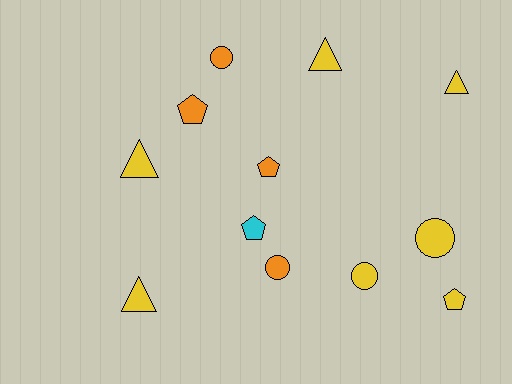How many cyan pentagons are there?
There is 1 cyan pentagon.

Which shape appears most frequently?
Circle, with 4 objects.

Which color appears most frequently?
Yellow, with 7 objects.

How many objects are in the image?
There are 12 objects.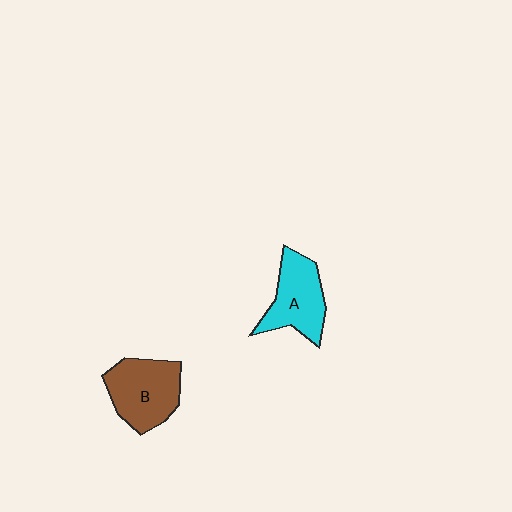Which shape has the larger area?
Shape B (brown).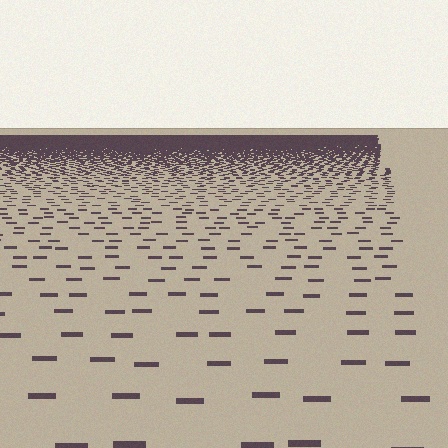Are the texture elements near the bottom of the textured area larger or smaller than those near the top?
Larger. Near the bottom, elements are closer to the viewer and appear at a bigger on-screen size.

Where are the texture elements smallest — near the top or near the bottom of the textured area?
Near the top.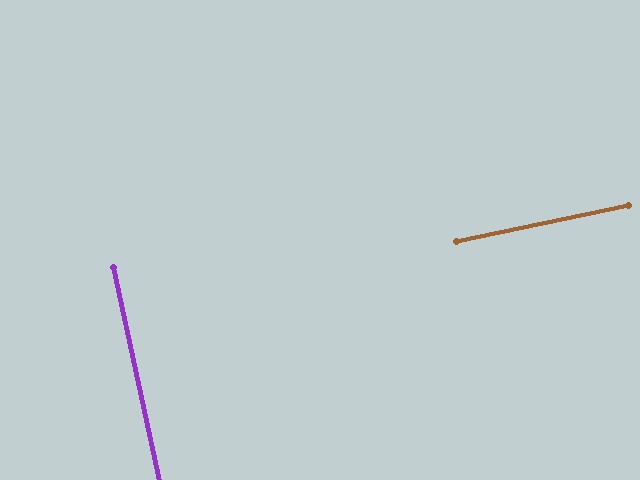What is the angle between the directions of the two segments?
Approximately 90 degrees.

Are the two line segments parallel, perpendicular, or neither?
Perpendicular — they meet at approximately 90°.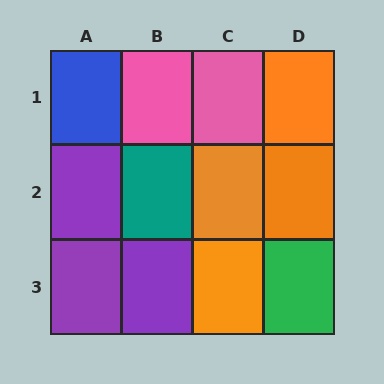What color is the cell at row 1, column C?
Pink.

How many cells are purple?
3 cells are purple.